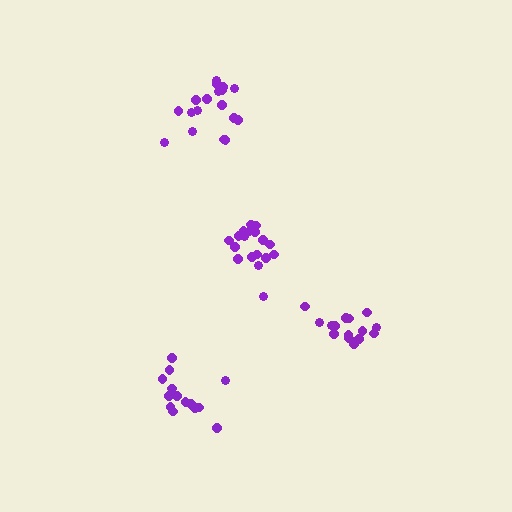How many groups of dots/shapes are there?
There are 4 groups.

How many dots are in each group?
Group 1: 14 dots, Group 2: 18 dots, Group 3: 18 dots, Group 4: 15 dots (65 total).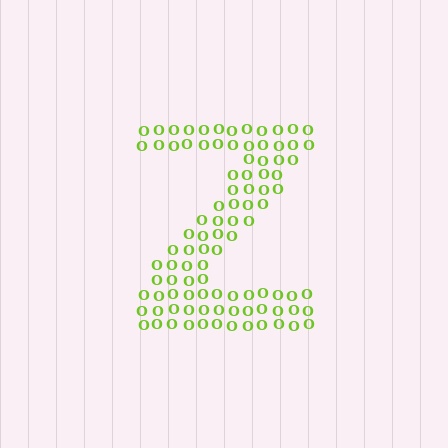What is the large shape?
The large shape is the letter Z.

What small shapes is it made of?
It is made of small letter O's.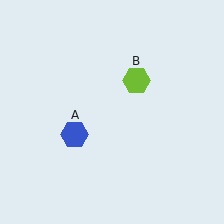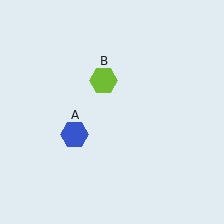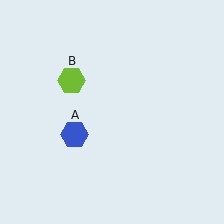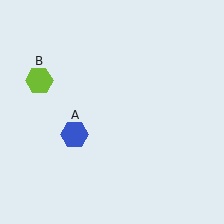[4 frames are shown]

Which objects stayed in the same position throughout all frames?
Blue hexagon (object A) remained stationary.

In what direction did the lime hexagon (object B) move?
The lime hexagon (object B) moved left.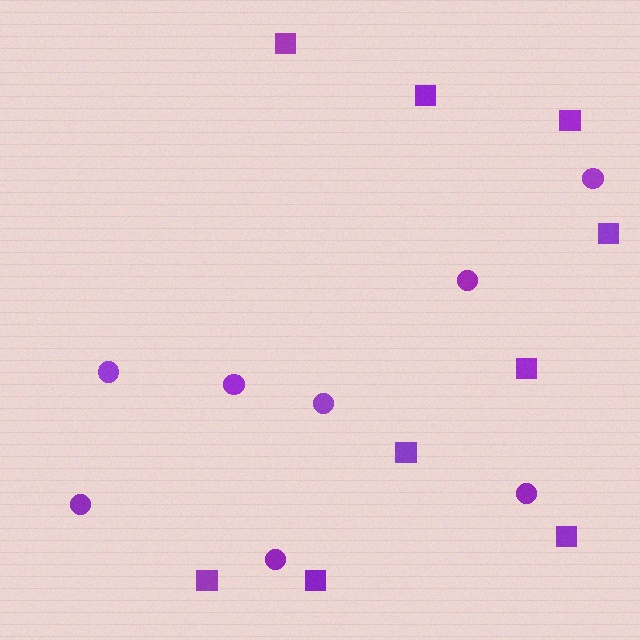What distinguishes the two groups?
There are 2 groups: one group of circles (8) and one group of squares (9).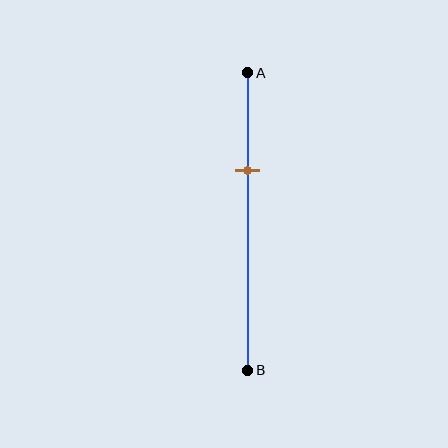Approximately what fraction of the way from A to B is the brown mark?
The brown mark is approximately 35% of the way from A to B.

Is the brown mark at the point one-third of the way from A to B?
Yes, the mark is approximately at the one-third point.